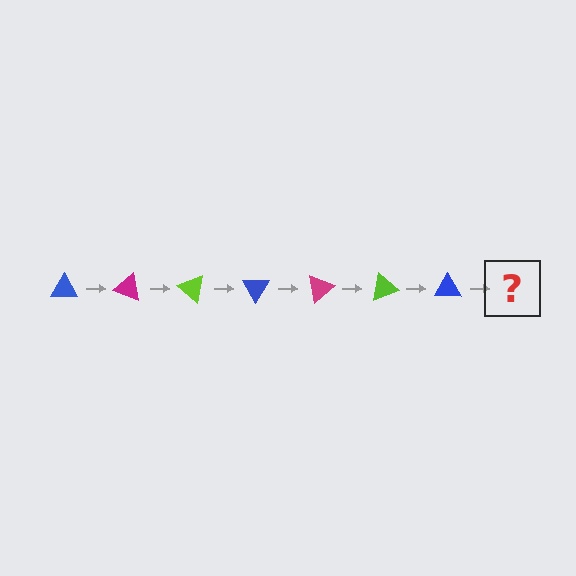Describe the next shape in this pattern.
It should be a magenta triangle, rotated 140 degrees from the start.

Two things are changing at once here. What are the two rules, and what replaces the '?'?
The two rules are that it rotates 20 degrees each step and the color cycles through blue, magenta, and lime. The '?' should be a magenta triangle, rotated 140 degrees from the start.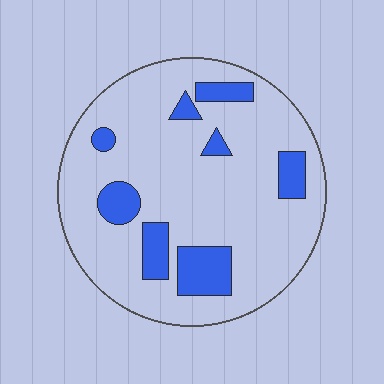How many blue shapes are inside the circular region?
8.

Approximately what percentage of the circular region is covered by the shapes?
Approximately 15%.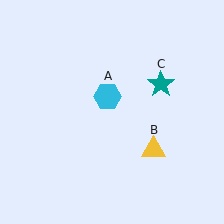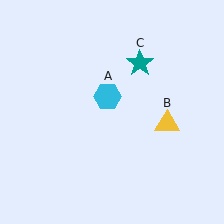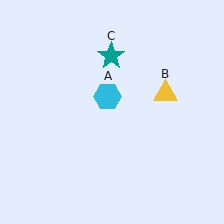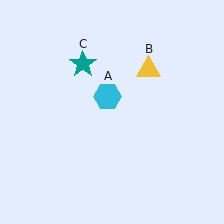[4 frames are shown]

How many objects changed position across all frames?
2 objects changed position: yellow triangle (object B), teal star (object C).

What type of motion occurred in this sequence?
The yellow triangle (object B), teal star (object C) rotated counterclockwise around the center of the scene.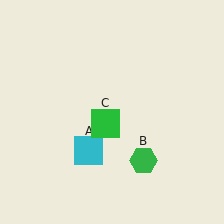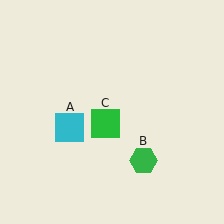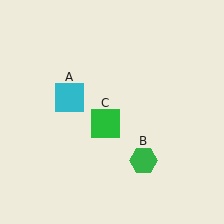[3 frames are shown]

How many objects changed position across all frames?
1 object changed position: cyan square (object A).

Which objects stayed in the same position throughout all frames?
Green hexagon (object B) and green square (object C) remained stationary.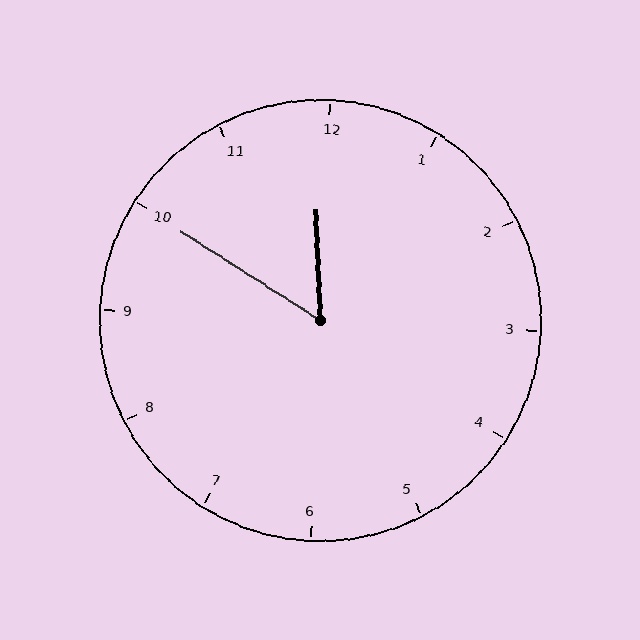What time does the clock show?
11:50.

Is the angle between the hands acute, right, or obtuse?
It is acute.